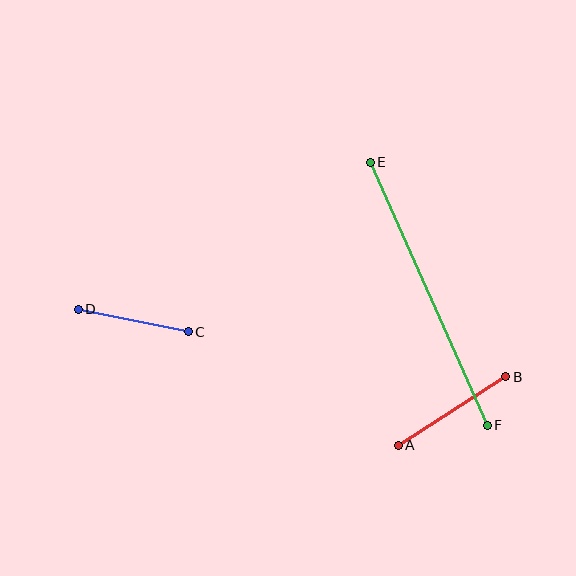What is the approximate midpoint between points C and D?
The midpoint is at approximately (133, 321) pixels.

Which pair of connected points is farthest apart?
Points E and F are farthest apart.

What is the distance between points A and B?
The distance is approximately 128 pixels.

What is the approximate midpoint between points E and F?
The midpoint is at approximately (429, 294) pixels.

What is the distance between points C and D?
The distance is approximately 112 pixels.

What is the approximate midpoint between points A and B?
The midpoint is at approximately (452, 411) pixels.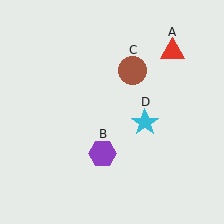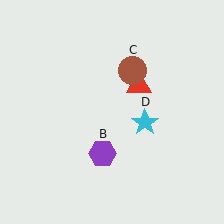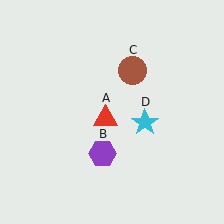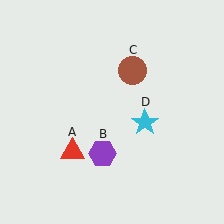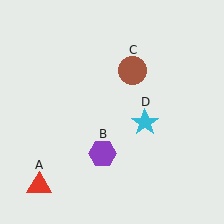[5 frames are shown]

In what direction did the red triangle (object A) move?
The red triangle (object A) moved down and to the left.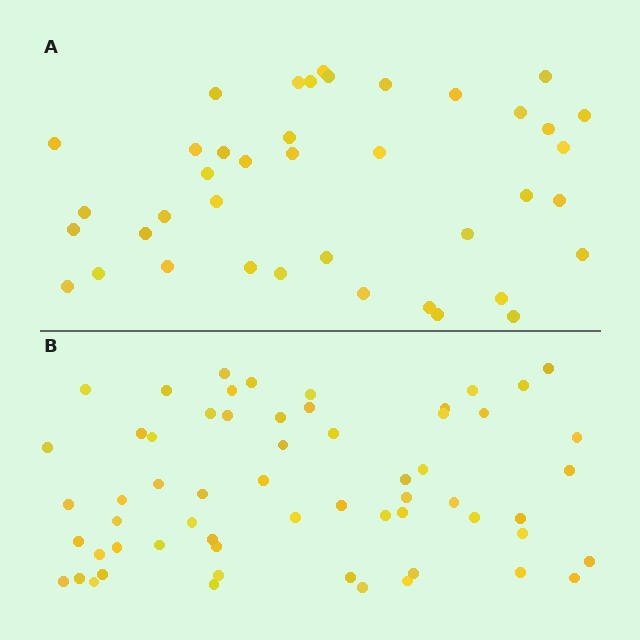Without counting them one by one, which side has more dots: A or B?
Region B (the bottom region) has more dots.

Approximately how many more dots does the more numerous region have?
Region B has approximately 20 more dots than region A.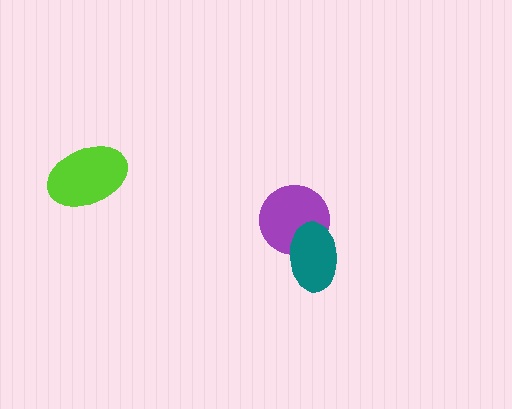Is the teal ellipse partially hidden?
No, no other shape covers it.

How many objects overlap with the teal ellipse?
1 object overlaps with the teal ellipse.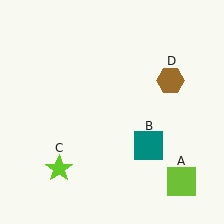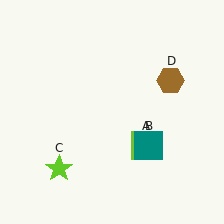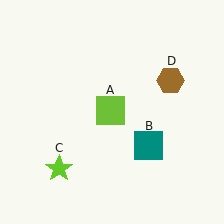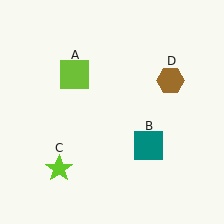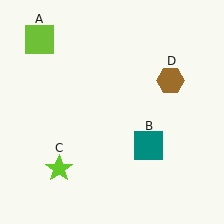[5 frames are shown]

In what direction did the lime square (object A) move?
The lime square (object A) moved up and to the left.